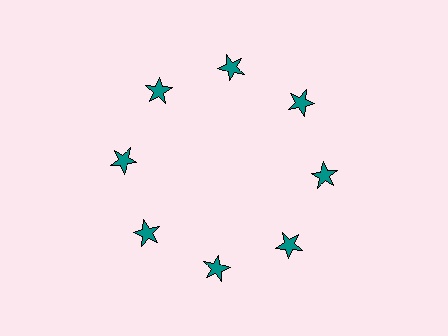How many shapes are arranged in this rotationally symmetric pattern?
There are 8 shapes, arranged in 8 groups of 1.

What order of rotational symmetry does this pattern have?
This pattern has 8-fold rotational symmetry.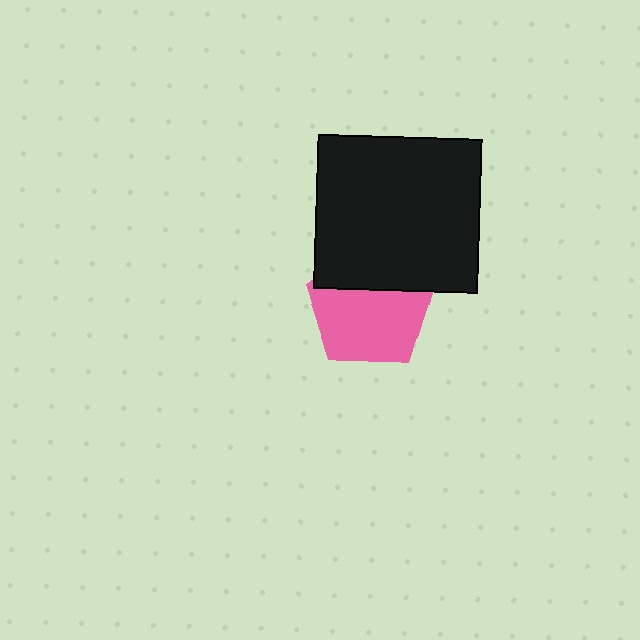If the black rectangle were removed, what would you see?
You would see the complete pink pentagon.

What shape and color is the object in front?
The object in front is a black rectangle.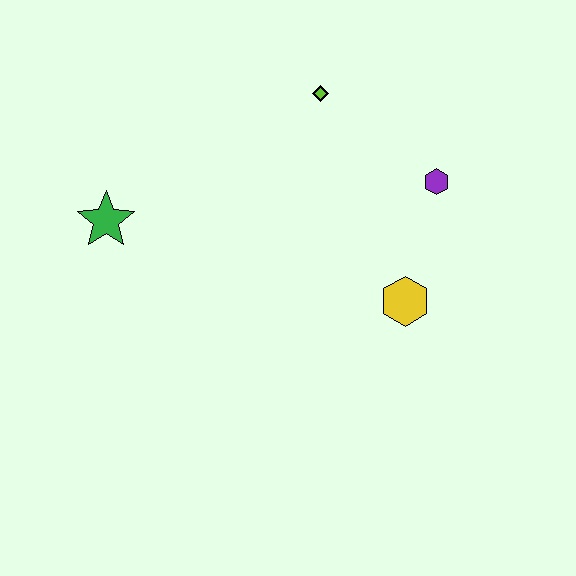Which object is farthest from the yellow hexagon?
The green star is farthest from the yellow hexagon.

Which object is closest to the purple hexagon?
The yellow hexagon is closest to the purple hexagon.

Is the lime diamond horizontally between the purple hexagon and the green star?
Yes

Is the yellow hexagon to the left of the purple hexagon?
Yes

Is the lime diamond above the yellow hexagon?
Yes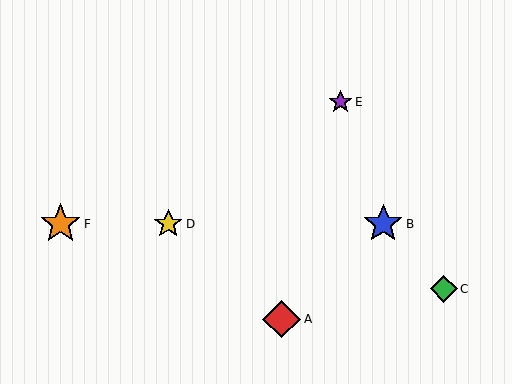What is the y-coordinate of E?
Object E is at y≈102.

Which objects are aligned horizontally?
Objects B, D, F are aligned horizontally.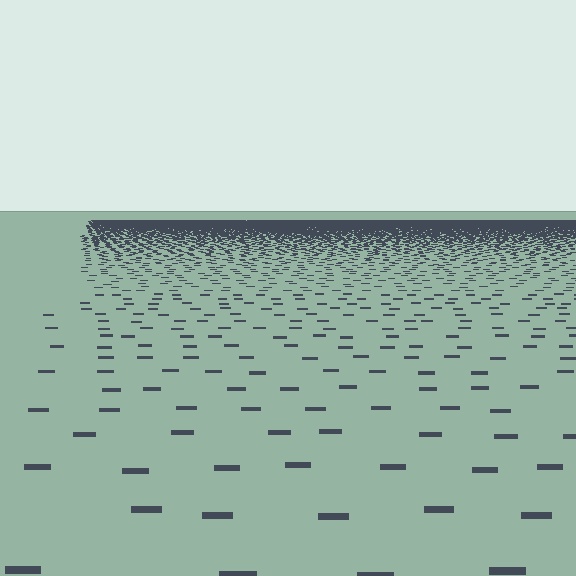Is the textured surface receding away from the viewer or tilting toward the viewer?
The surface is receding away from the viewer. Texture elements get smaller and denser toward the top.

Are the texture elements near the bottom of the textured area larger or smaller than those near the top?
Larger. Near the bottom, elements are closer to the viewer and appear at a bigger on-screen size.